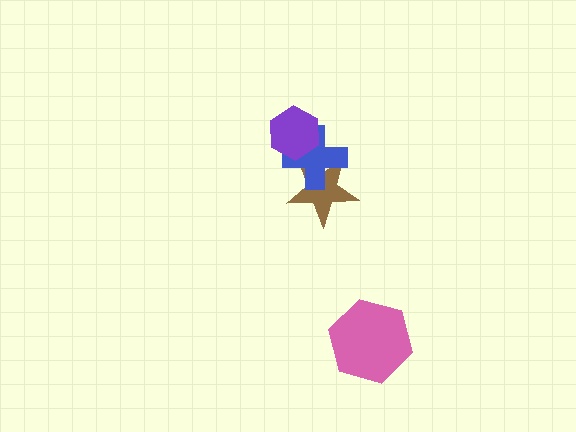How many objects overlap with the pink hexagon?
0 objects overlap with the pink hexagon.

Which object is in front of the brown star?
The blue cross is in front of the brown star.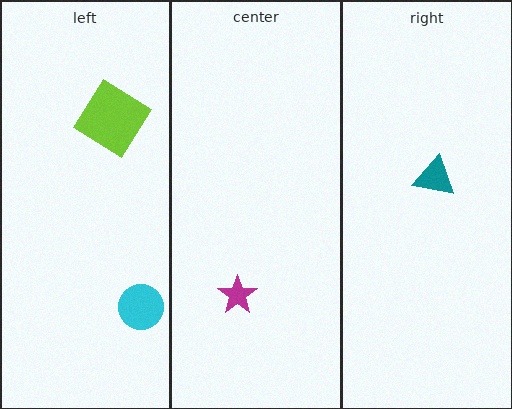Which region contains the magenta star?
The center region.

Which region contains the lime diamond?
The left region.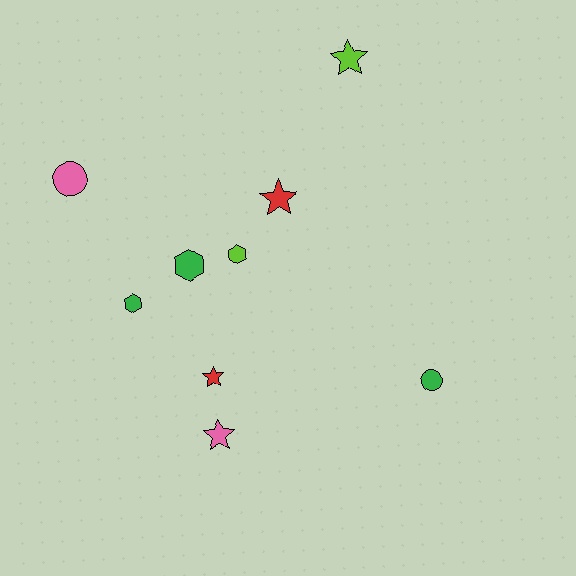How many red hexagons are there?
There are no red hexagons.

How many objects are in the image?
There are 9 objects.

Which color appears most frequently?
Green, with 3 objects.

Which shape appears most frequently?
Star, with 4 objects.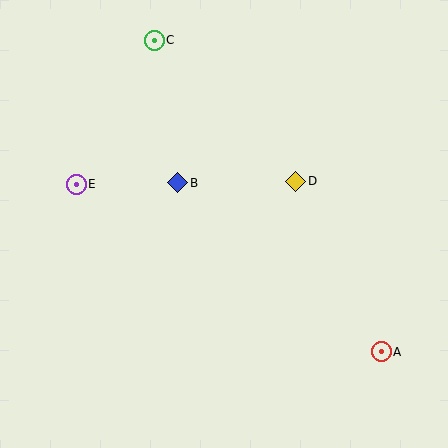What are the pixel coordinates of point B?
Point B is at (178, 183).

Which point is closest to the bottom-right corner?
Point A is closest to the bottom-right corner.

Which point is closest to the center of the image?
Point B at (178, 183) is closest to the center.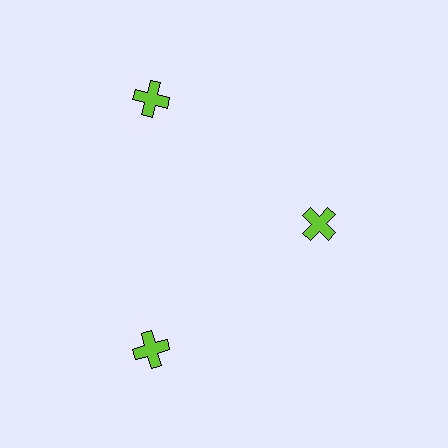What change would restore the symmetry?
The symmetry would be restored by moving it outward, back onto the ring so that all 3 crosses sit at equal angles and equal distance from the center.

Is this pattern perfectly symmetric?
No. The 3 lime crosses are arranged in a ring, but one element near the 3 o'clock position is pulled inward toward the center, breaking the 3-fold rotational symmetry.